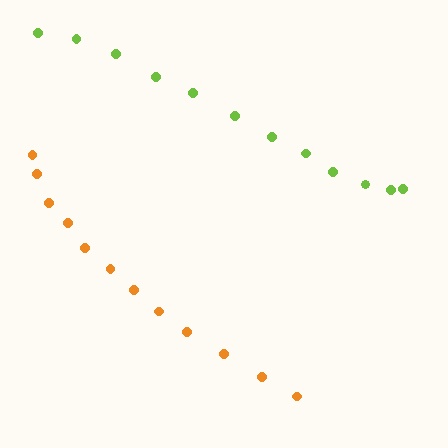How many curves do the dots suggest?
There are 2 distinct paths.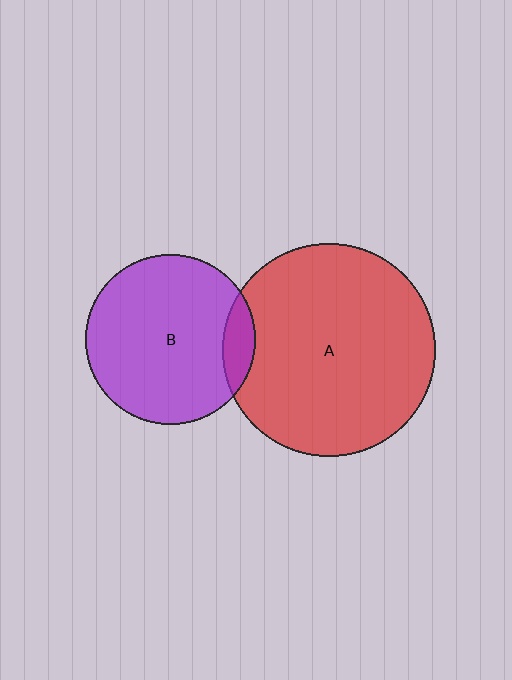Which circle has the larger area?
Circle A (red).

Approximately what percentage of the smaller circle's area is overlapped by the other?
Approximately 10%.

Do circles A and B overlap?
Yes.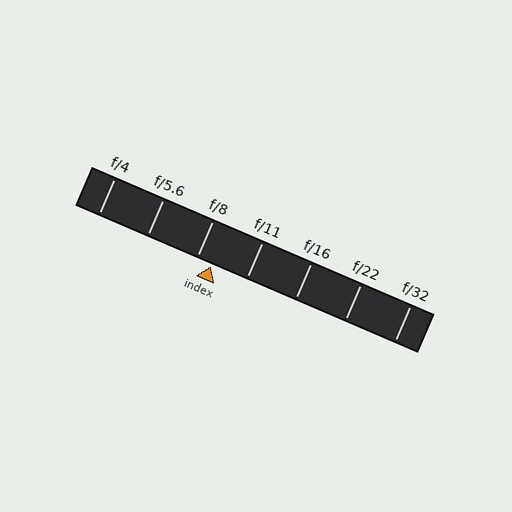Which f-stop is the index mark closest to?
The index mark is closest to f/8.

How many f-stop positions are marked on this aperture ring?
There are 7 f-stop positions marked.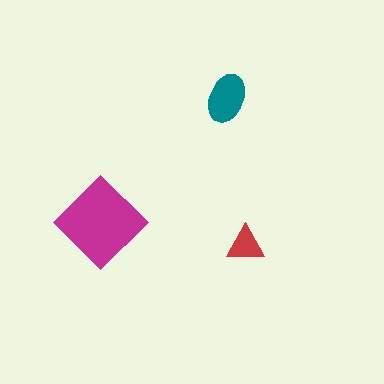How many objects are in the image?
There are 3 objects in the image.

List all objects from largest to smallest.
The magenta diamond, the teal ellipse, the red triangle.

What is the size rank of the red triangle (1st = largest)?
3rd.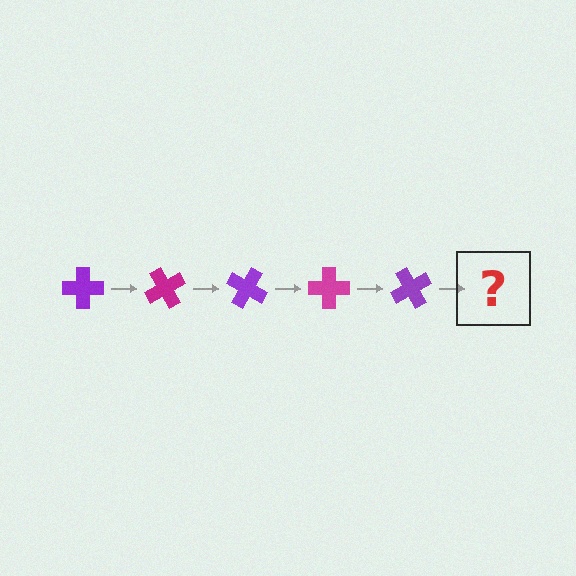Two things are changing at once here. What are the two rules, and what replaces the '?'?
The two rules are that it rotates 60 degrees each step and the color cycles through purple and magenta. The '?' should be a magenta cross, rotated 300 degrees from the start.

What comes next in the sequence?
The next element should be a magenta cross, rotated 300 degrees from the start.